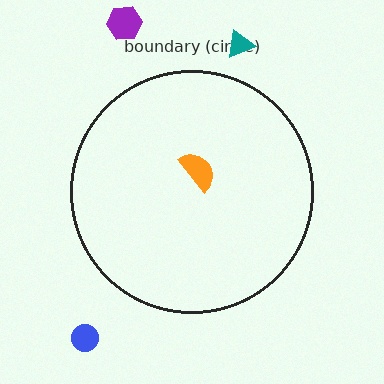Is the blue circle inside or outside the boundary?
Outside.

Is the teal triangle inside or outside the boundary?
Outside.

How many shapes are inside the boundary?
1 inside, 3 outside.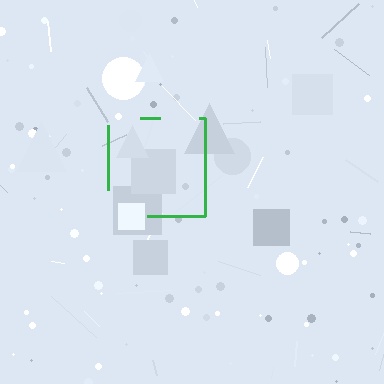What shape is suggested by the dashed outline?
The dashed outline suggests a square.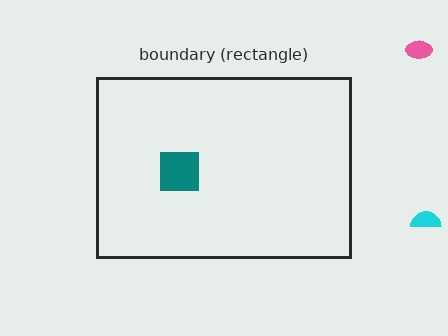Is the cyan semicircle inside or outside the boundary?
Outside.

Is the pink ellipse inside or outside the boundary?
Outside.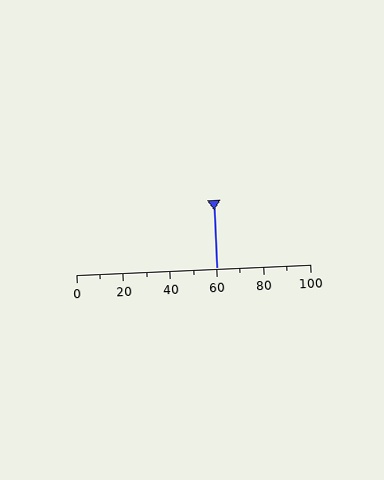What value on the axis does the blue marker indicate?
The marker indicates approximately 60.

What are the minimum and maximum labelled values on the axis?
The axis runs from 0 to 100.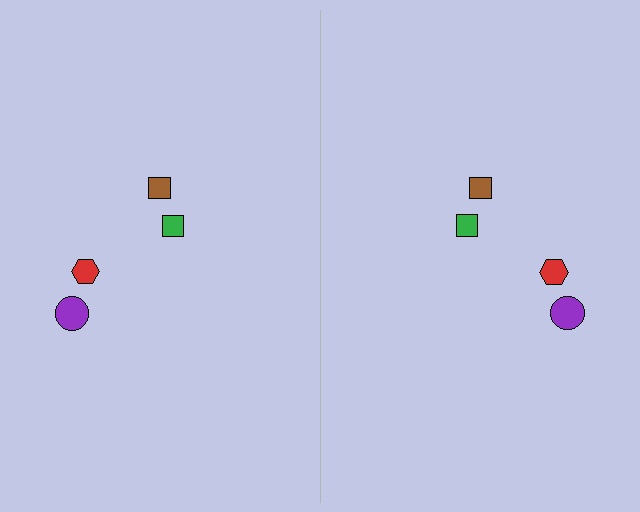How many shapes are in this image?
There are 8 shapes in this image.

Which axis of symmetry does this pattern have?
The pattern has a vertical axis of symmetry running through the center of the image.